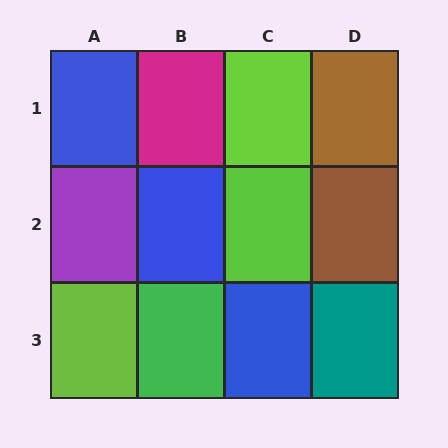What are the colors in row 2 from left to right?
Purple, blue, lime, brown.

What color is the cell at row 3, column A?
Lime.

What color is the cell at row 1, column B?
Magenta.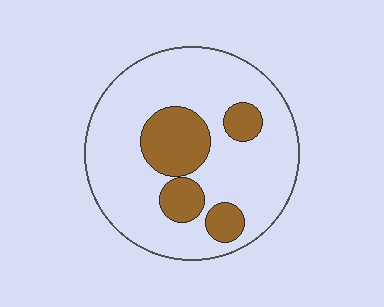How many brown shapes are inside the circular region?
4.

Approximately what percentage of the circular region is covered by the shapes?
Approximately 20%.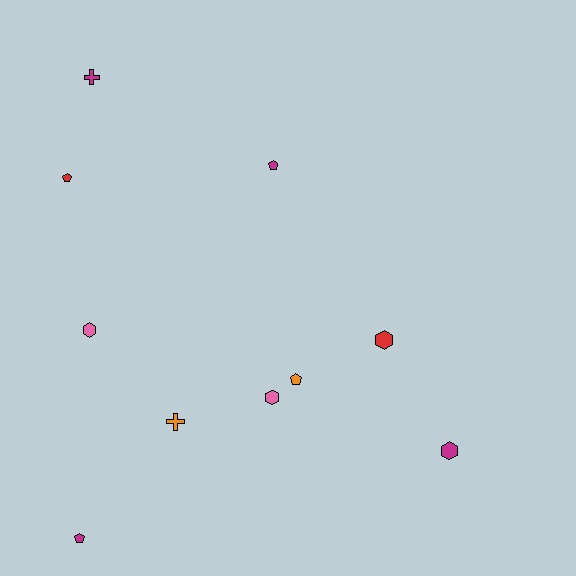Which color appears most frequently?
Magenta, with 4 objects.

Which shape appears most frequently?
Pentagon, with 4 objects.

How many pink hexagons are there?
There are 2 pink hexagons.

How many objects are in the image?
There are 10 objects.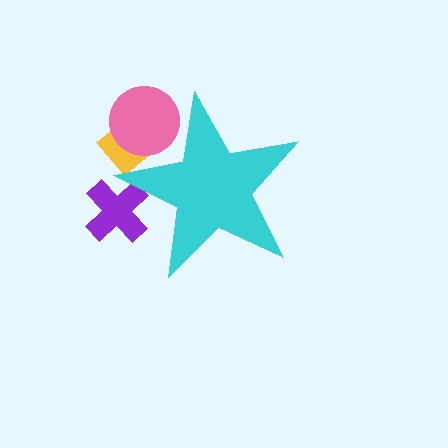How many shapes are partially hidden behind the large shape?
3 shapes are partially hidden.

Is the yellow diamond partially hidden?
Yes, the yellow diamond is partially hidden behind the cyan star.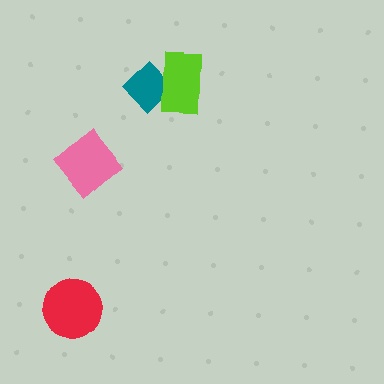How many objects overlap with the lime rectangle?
1 object overlaps with the lime rectangle.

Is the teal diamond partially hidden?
Yes, it is partially covered by another shape.